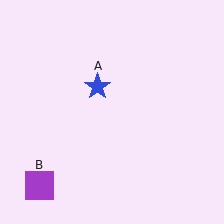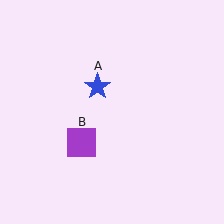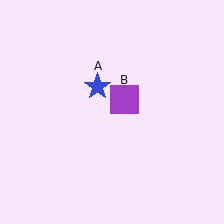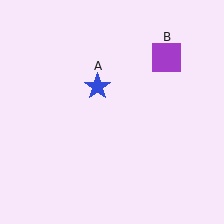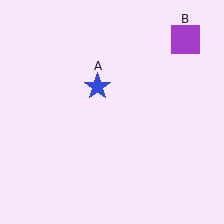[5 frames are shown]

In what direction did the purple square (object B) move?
The purple square (object B) moved up and to the right.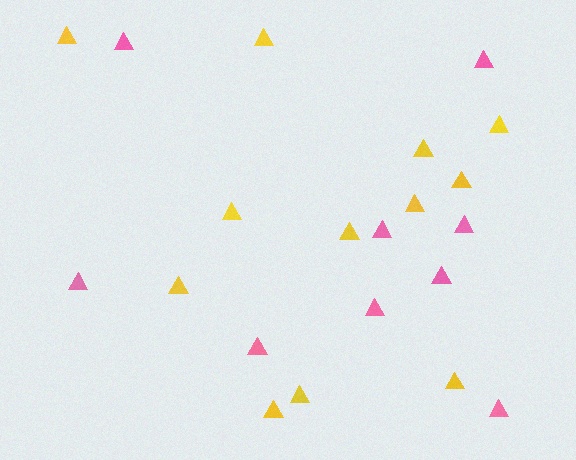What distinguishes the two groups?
There are 2 groups: one group of yellow triangles (12) and one group of pink triangles (9).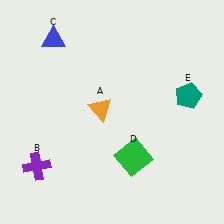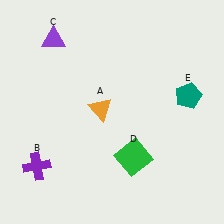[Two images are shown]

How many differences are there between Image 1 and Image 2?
There is 1 difference between the two images.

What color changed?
The triangle (C) changed from blue in Image 1 to purple in Image 2.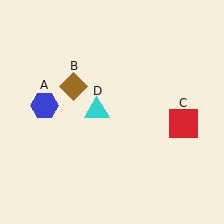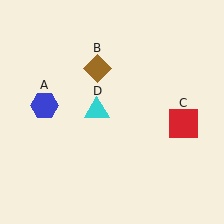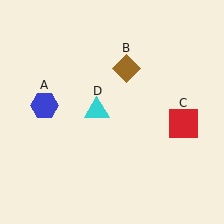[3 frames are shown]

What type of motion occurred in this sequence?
The brown diamond (object B) rotated clockwise around the center of the scene.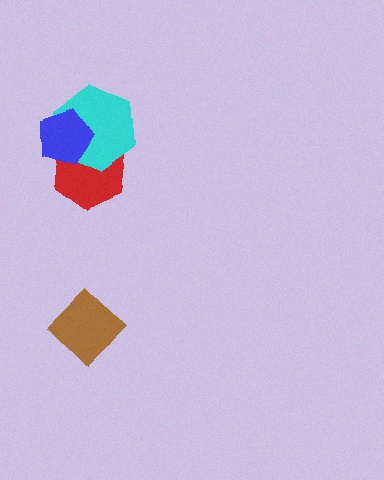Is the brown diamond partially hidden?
No, no other shape covers it.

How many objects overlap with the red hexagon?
2 objects overlap with the red hexagon.